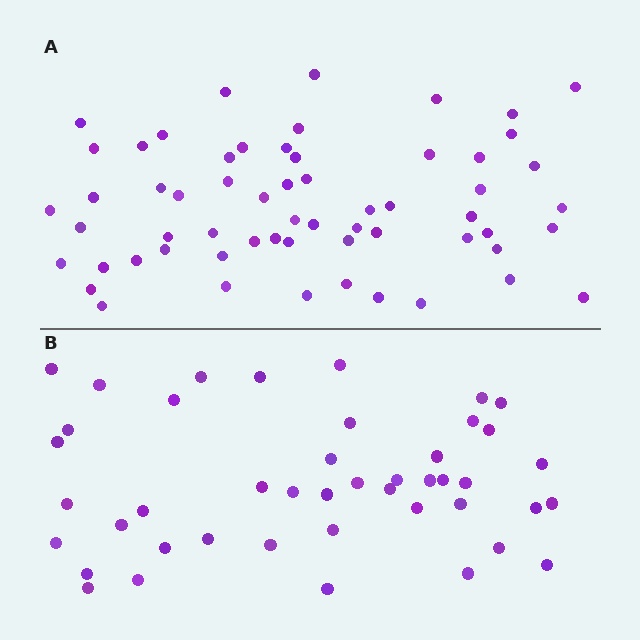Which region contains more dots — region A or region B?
Region A (the top region) has more dots.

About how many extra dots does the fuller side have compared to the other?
Region A has approximately 15 more dots than region B.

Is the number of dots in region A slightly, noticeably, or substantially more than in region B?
Region A has noticeably more, but not dramatically so. The ratio is roughly 1.4 to 1.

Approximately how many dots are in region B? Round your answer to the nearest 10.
About 40 dots. (The exact count is 44, which rounds to 40.)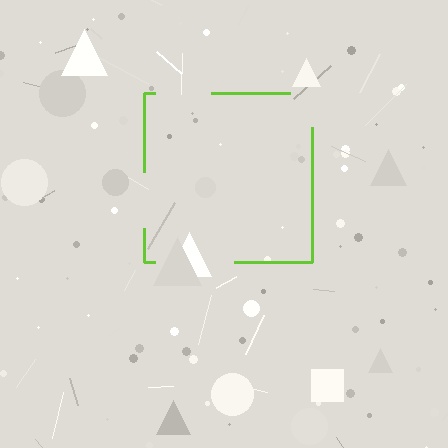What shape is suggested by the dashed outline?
The dashed outline suggests a square.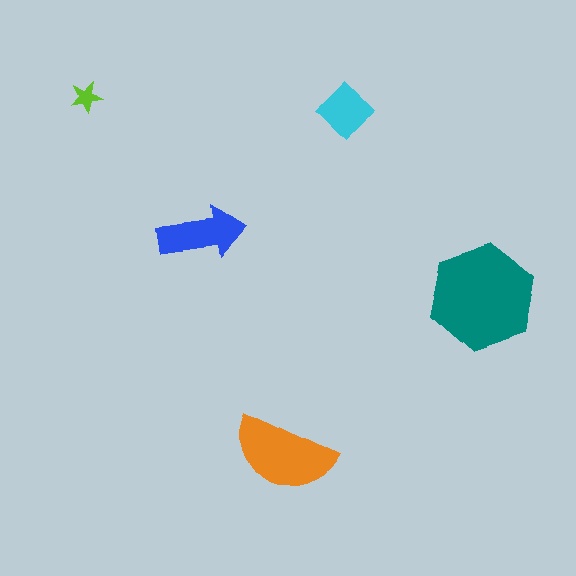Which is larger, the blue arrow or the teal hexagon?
The teal hexagon.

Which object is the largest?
The teal hexagon.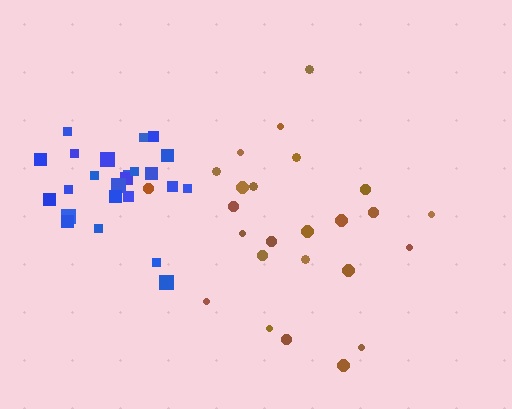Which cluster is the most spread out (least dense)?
Brown.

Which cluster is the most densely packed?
Blue.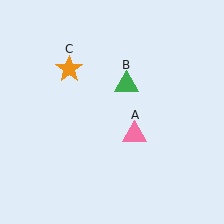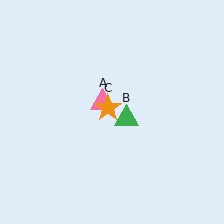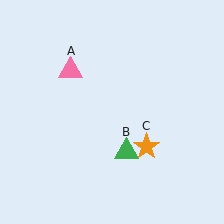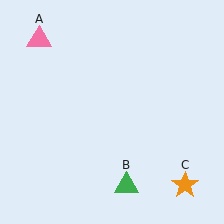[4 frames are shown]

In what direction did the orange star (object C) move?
The orange star (object C) moved down and to the right.